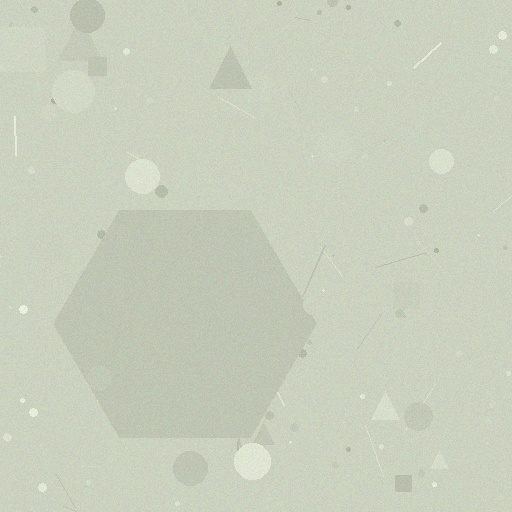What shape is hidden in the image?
A hexagon is hidden in the image.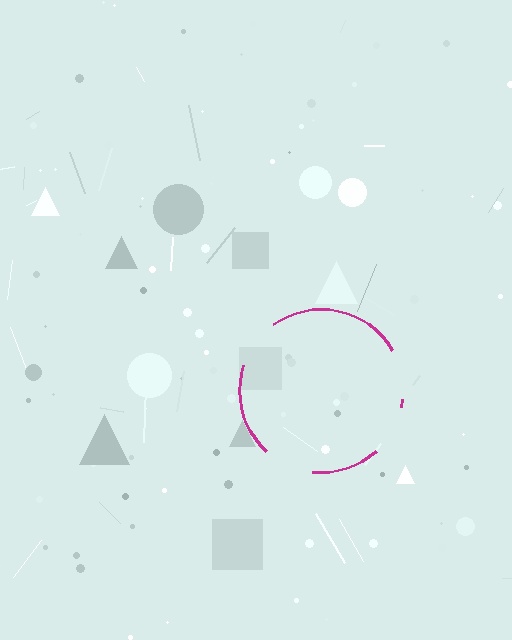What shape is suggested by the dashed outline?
The dashed outline suggests a circle.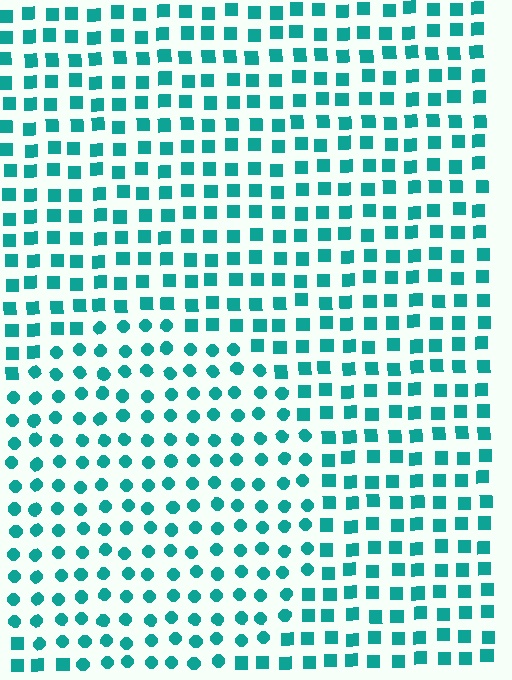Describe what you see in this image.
The image is filled with small teal elements arranged in a uniform grid. A circle-shaped region contains circles, while the surrounding area contains squares. The boundary is defined purely by the change in element shape.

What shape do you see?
I see a circle.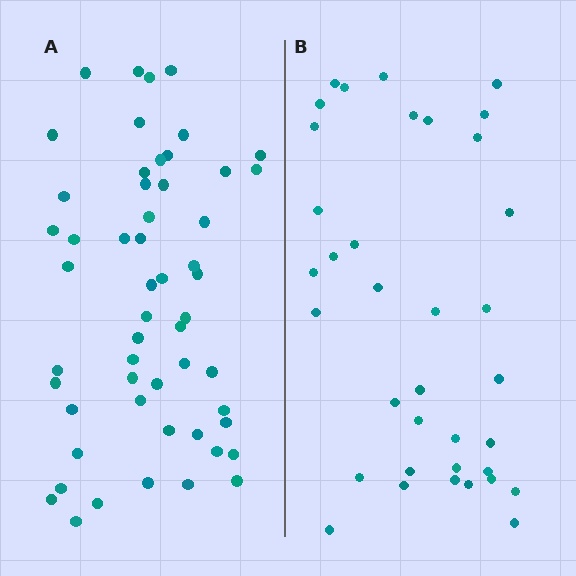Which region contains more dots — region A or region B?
Region A (the left region) has more dots.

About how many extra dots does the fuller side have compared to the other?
Region A has approximately 20 more dots than region B.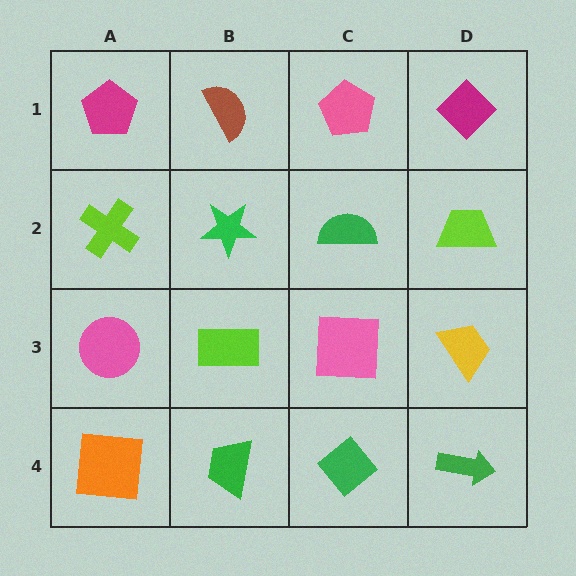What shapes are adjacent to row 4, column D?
A yellow trapezoid (row 3, column D), a green diamond (row 4, column C).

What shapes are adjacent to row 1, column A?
A lime cross (row 2, column A), a brown semicircle (row 1, column B).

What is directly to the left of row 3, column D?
A pink square.